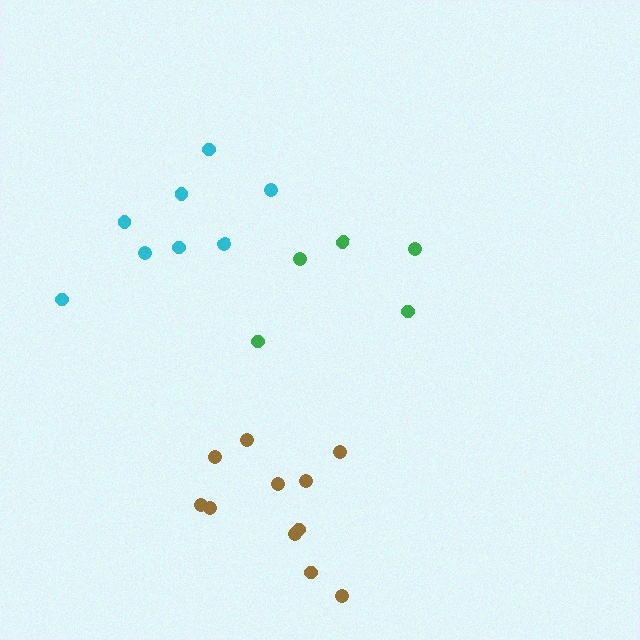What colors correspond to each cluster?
The clusters are colored: cyan, green, brown.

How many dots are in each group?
Group 1: 8 dots, Group 2: 5 dots, Group 3: 11 dots (24 total).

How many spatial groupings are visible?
There are 3 spatial groupings.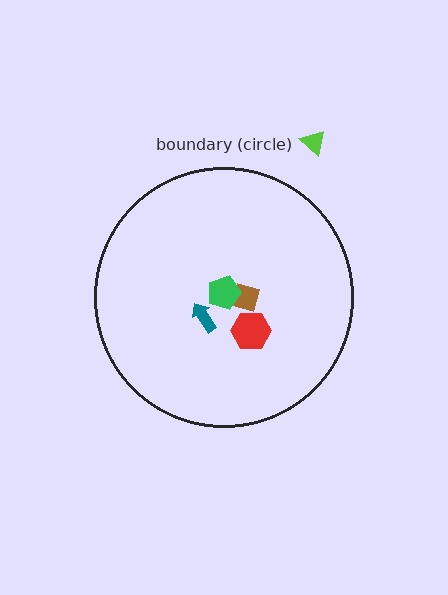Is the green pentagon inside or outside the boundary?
Inside.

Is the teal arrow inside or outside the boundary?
Inside.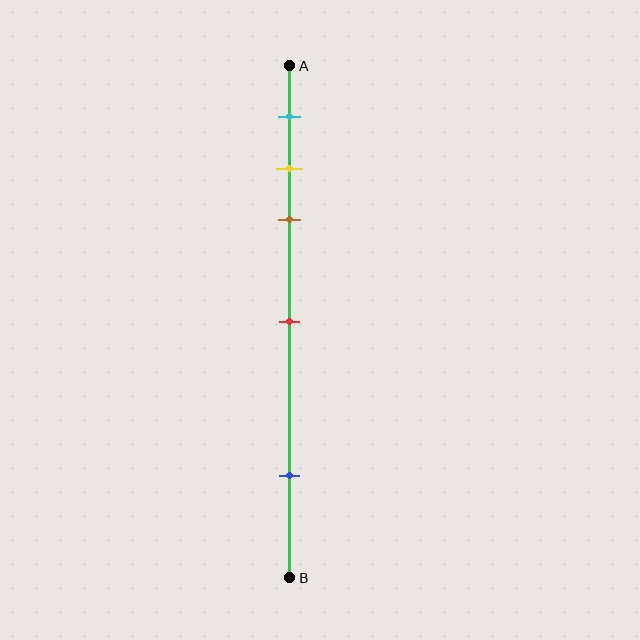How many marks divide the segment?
There are 5 marks dividing the segment.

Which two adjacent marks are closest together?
The yellow and brown marks are the closest adjacent pair.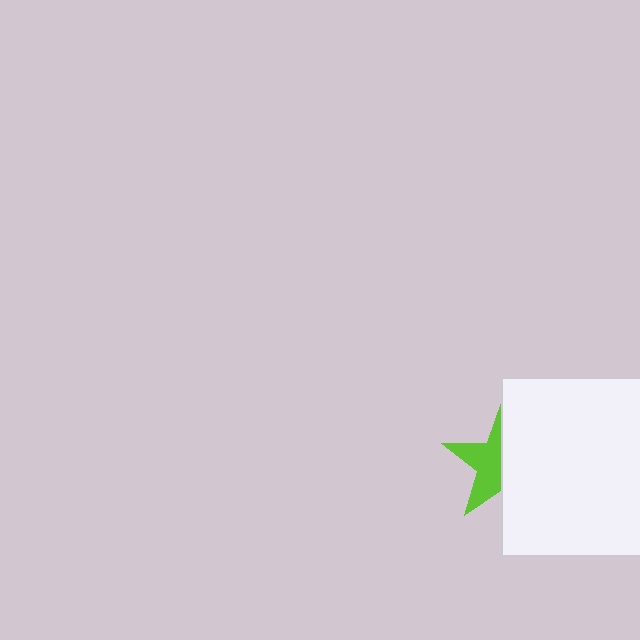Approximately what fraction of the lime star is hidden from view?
Roughly 51% of the lime star is hidden behind the white square.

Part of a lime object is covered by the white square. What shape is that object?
It is a star.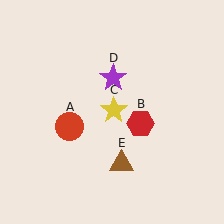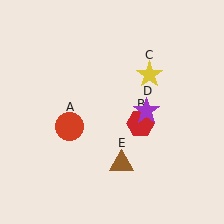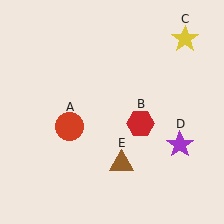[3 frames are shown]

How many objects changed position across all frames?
2 objects changed position: yellow star (object C), purple star (object D).